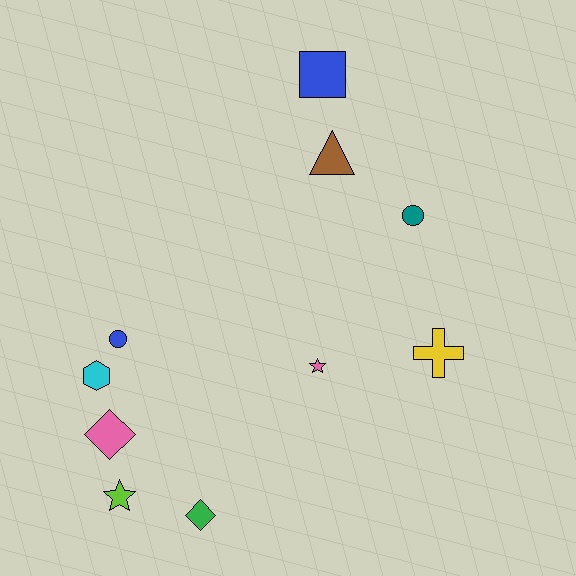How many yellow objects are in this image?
There is 1 yellow object.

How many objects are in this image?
There are 10 objects.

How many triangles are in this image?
There is 1 triangle.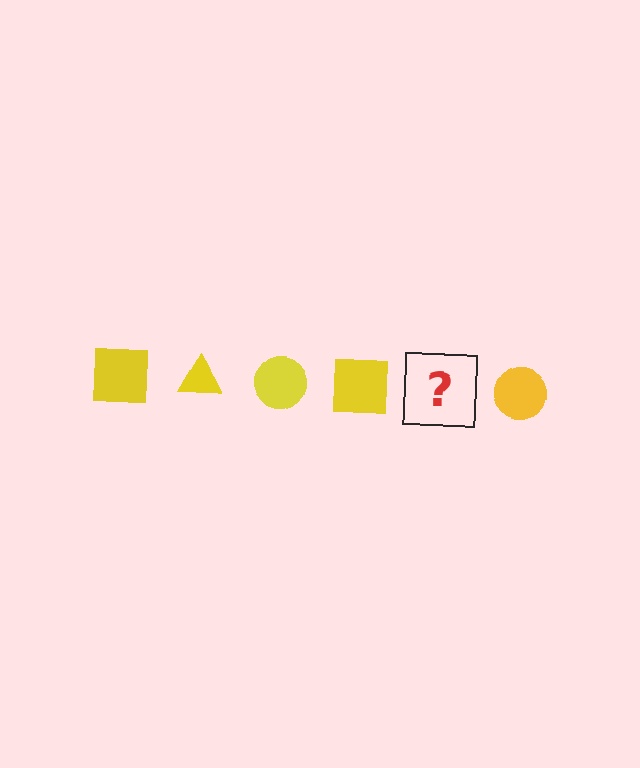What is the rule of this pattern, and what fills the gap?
The rule is that the pattern cycles through square, triangle, circle shapes in yellow. The gap should be filled with a yellow triangle.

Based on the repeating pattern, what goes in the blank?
The blank should be a yellow triangle.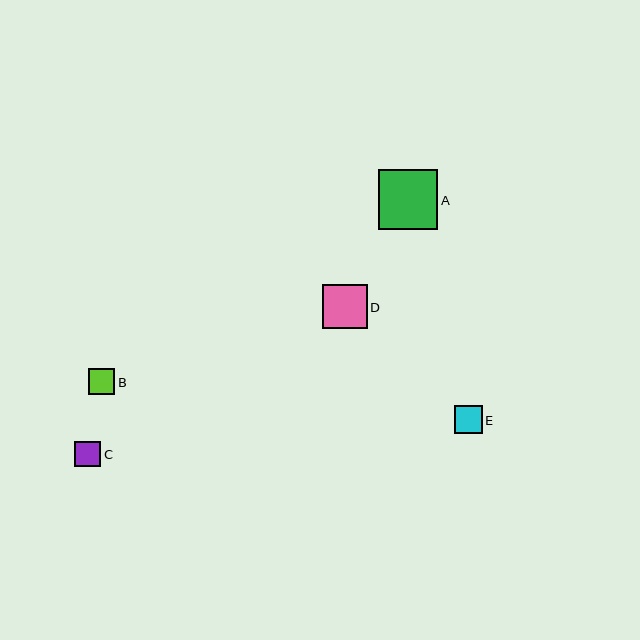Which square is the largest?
Square A is the largest with a size of approximately 59 pixels.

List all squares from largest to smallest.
From largest to smallest: A, D, E, B, C.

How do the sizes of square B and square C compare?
Square B and square C are approximately the same size.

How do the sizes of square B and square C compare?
Square B and square C are approximately the same size.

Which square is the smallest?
Square C is the smallest with a size of approximately 26 pixels.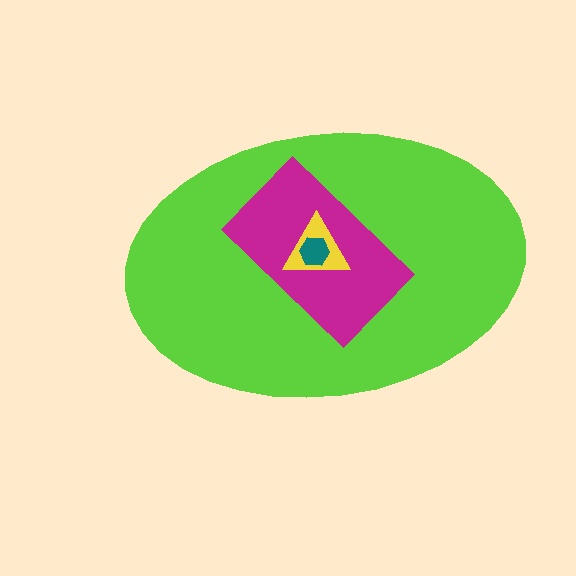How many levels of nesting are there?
4.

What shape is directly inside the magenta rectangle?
The yellow triangle.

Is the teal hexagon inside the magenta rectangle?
Yes.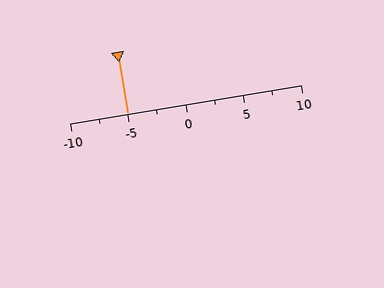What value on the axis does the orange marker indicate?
The marker indicates approximately -5.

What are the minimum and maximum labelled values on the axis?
The axis runs from -10 to 10.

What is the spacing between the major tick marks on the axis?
The major ticks are spaced 5 apart.